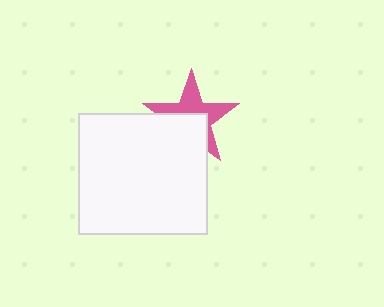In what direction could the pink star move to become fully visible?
The pink star could move up. That would shift it out from behind the white rectangle entirely.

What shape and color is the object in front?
The object in front is a white rectangle.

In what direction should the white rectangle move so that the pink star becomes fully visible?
The white rectangle should move down. That is the shortest direction to clear the overlap and leave the pink star fully visible.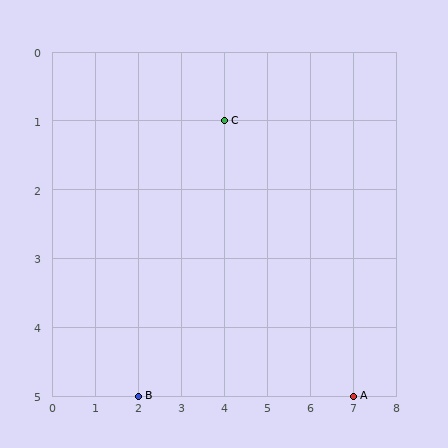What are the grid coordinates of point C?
Point C is at grid coordinates (4, 1).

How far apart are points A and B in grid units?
Points A and B are 5 columns apart.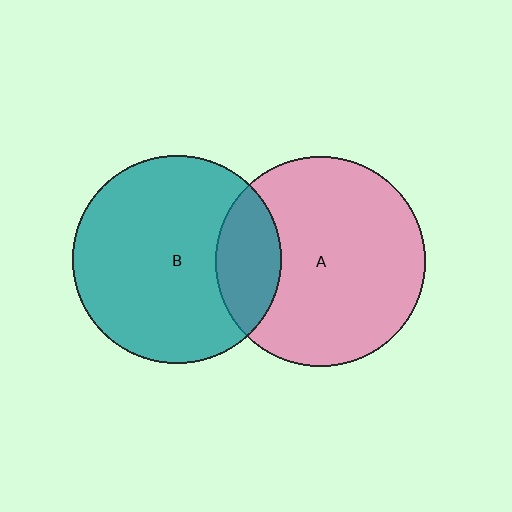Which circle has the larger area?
Circle A (pink).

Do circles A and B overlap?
Yes.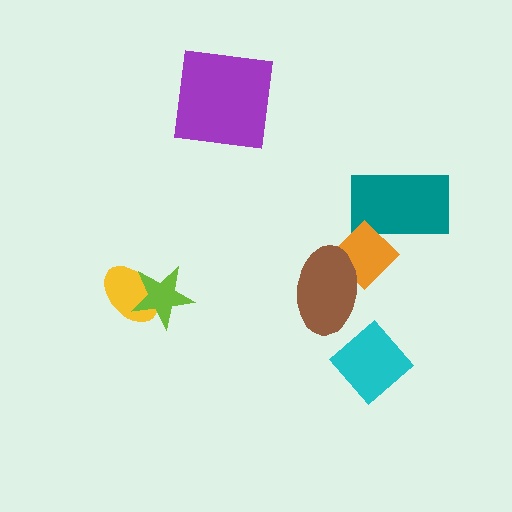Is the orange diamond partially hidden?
Yes, it is partially covered by another shape.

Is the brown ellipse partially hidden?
No, no other shape covers it.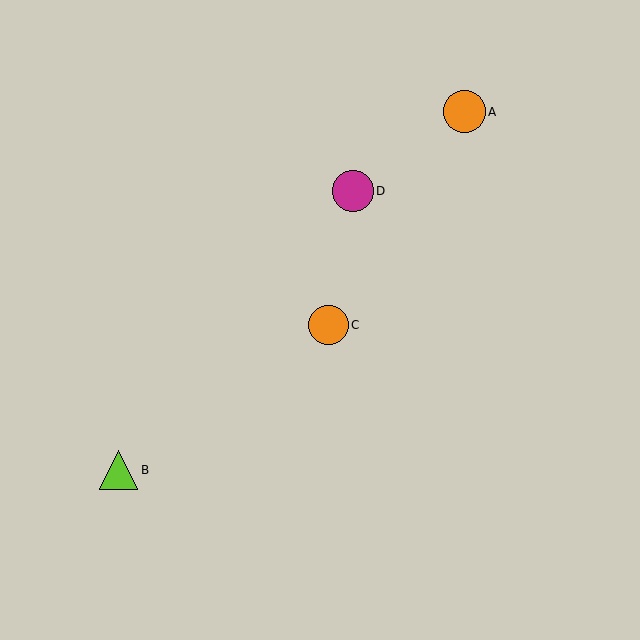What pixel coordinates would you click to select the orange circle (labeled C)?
Click at (328, 325) to select the orange circle C.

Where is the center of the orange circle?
The center of the orange circle is at (328, 325).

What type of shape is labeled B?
Shape B is a lime triangle.